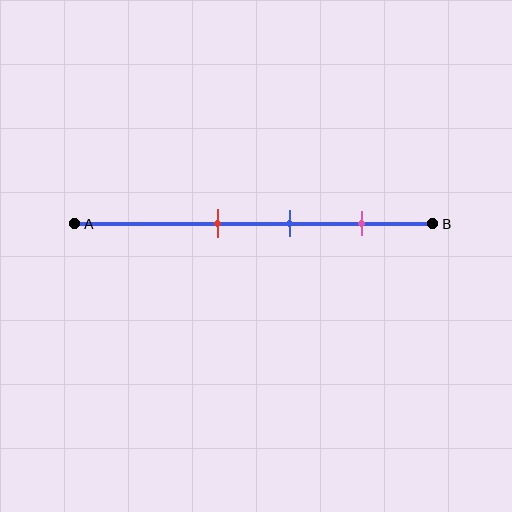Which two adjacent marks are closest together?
The red and blue marks are the closest adjacent pair.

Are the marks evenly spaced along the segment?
Yes, the marks are approximately evenly spaced.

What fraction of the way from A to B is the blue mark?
The blue mark is approximately 60% (0.6) of the way from A to B.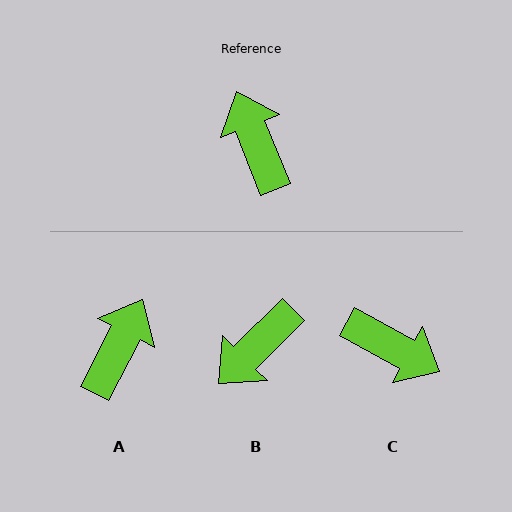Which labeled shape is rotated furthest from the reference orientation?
C, about 140 degrees away.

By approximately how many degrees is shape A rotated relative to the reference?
Approximately 49 degrees clockwise.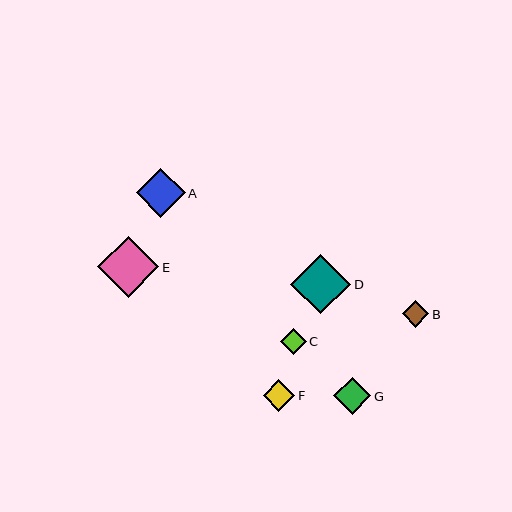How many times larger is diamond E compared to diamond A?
Diamond E is approximately 1.2 times the size of diamond A.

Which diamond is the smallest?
Diamond C is the smallest with a size of approximately 26 pixels.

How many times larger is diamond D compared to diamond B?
Diamond D is approximately 2.2 times the size of diamond B.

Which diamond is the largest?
Diamond E is the largest with a size of approximately 61 pixels.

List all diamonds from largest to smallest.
From largest to smallest: E, D, A, G, F, B, C.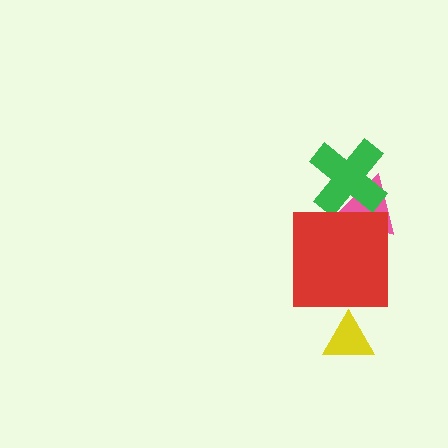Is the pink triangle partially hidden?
Yes, it is partially covered by another shape.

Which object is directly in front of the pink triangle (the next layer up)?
The green cross is directly in front of the pink triangle.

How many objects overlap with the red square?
1 object overlaps with the red square.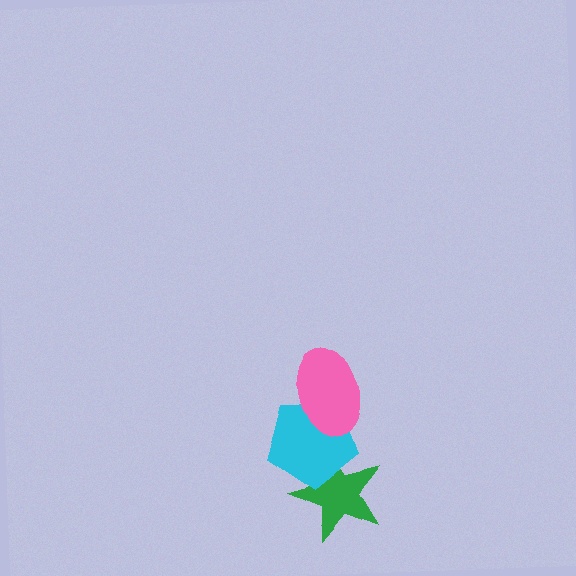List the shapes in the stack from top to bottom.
From top to bottom: the pink ellipse, the cyan pentagon, the green star.